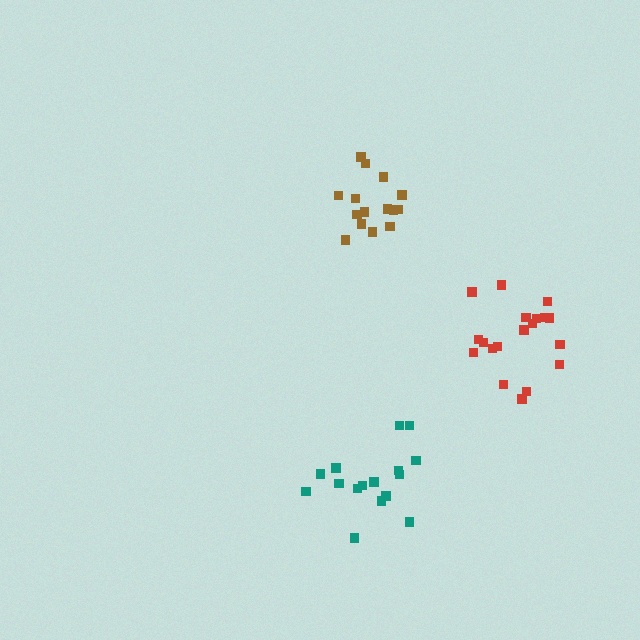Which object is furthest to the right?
The red cluster is rightmost.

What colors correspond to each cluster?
The clusters are colored: red, teal, brown.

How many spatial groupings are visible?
There are 3 spatial groupings.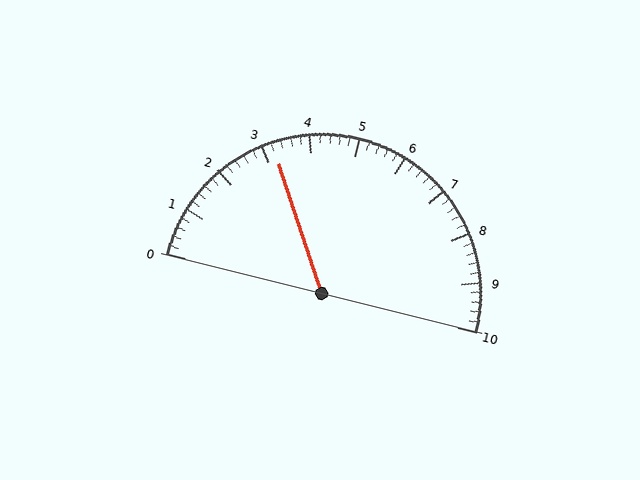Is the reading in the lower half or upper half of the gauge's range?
The reading is in the lower half of the range (0 to 10).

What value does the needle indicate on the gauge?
The needle indicates approximately 3.2.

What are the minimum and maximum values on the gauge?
The gauge ranges from 0 to 10.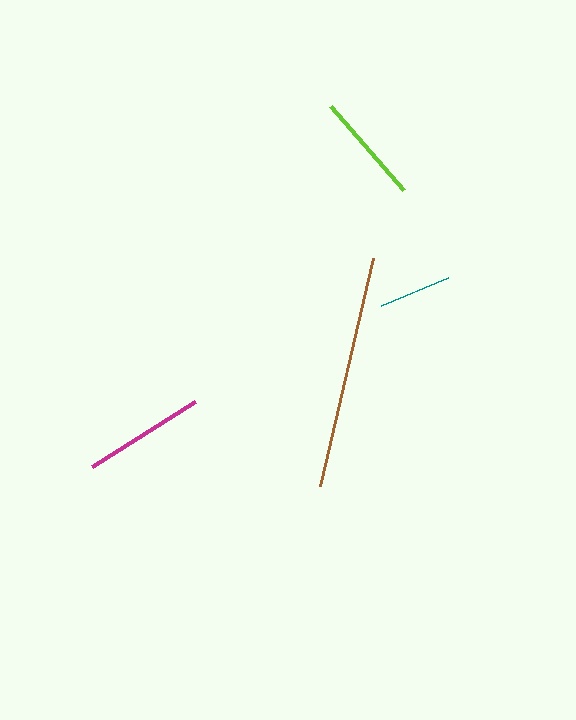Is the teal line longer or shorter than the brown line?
The brown line is longer than the teal line.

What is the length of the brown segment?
The brown segment is approximately 234 pixels long.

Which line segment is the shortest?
The teal line is the shortest at approximately 73 pixels.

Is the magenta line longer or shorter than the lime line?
The magenta line is longer than the lime line.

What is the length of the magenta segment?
The magenta segment is approximately 122 pixels long.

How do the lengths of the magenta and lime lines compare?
The magenta and lime lines are approximately the same length.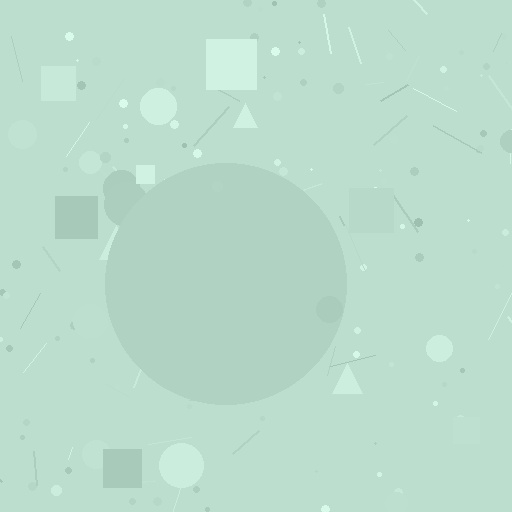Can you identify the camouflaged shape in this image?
The camouflaged shape is a circle.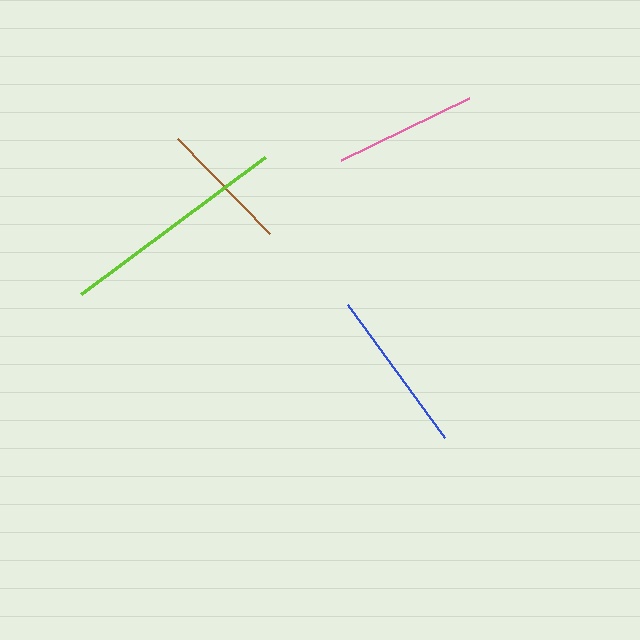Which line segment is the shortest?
The brown line is the shortest at approximately 132 pixels.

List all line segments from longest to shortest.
From longest to shortest: lime, blue, pink, brown.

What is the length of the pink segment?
The pink segment is approximately 142 pixels long.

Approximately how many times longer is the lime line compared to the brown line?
The lime line is approximately 1.7 times the length of the brown line.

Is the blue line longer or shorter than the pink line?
The blue line is longer than the pink line.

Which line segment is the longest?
The lime line is the longest at approximately 229 pixels.